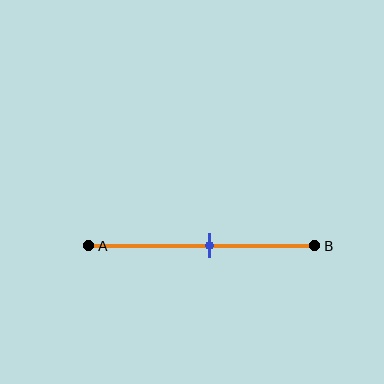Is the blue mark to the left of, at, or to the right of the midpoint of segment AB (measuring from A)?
The blue mark is to the right of the midpoint of segment AB.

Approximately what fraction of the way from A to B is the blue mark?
The blue mark is approximately 55% of the way from A to B.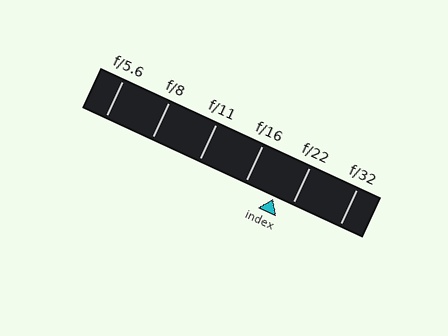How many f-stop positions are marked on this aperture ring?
There are 6 f-stop positions marked.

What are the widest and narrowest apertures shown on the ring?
The widest aperture shown is f/5.6 and the narrowest is f/32.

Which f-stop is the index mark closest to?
The index mark is closest to f/22.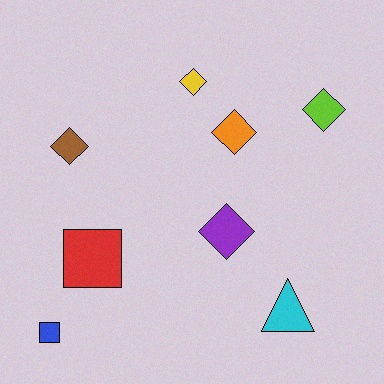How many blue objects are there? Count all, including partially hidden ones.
There is 1 blue object.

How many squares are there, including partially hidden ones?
There are 2 squares.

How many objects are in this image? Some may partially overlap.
There are 8 objects.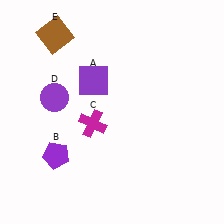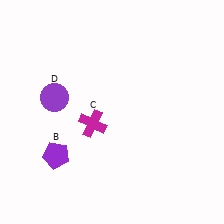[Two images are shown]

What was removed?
The purple square (A), the brown square (E) were removed in Image 2.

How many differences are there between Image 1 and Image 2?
There are 2 differences between the two images.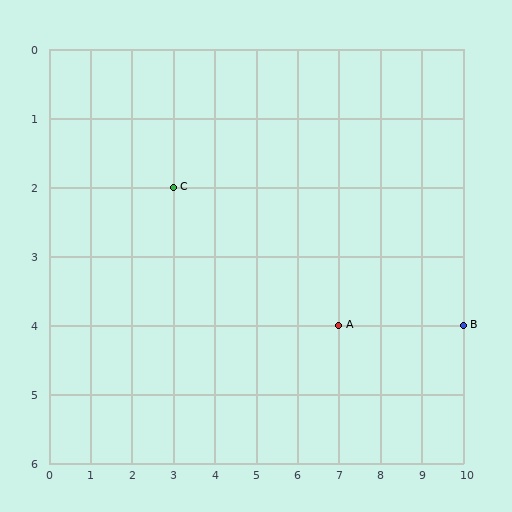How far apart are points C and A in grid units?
Points C and A are 4 columns and 2 rows apart (about 4.5 grid units diagonally).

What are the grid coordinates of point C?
Point C is at grid coordinates (3, 2).